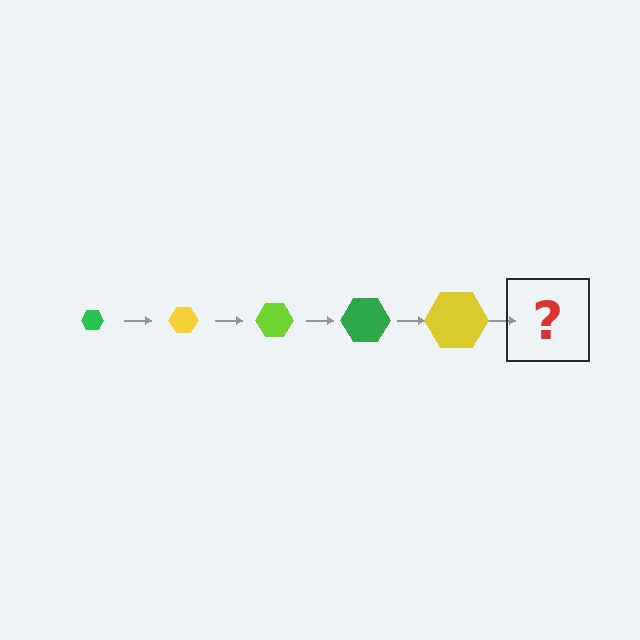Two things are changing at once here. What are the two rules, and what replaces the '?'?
The two rules are that the hexagon grows larger each step and the color cycles through green, yellow, and lime. The '?' should be a lime hexagon, larger than the previous one.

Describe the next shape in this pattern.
It should be a lime hexagon, larger than the previous one.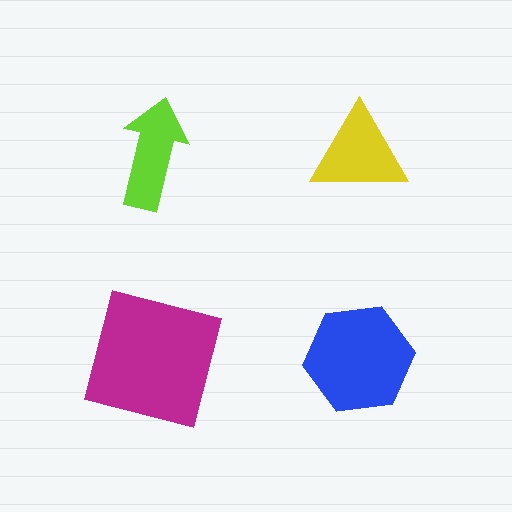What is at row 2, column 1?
A magenta square.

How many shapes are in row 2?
2 shapes.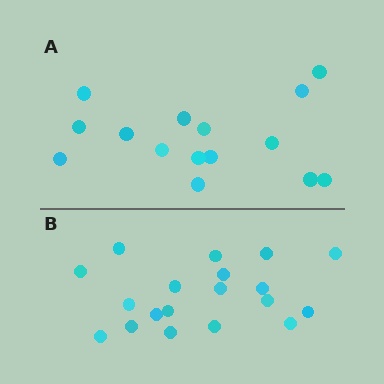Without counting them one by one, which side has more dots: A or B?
Region B (the bottom region) has more dots.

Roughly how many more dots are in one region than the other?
Region B has about 4 more dots than region A.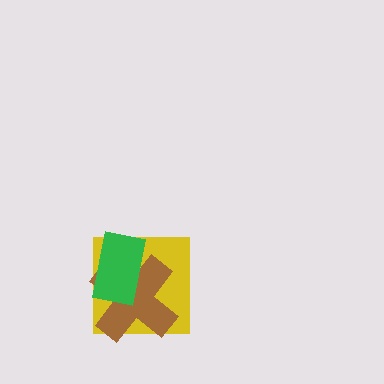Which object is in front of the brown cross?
The green rectangle is in front of the brown cross.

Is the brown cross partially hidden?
Yes, it is partially covered by another shape.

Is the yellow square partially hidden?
Yes, it is partially covered by another shape.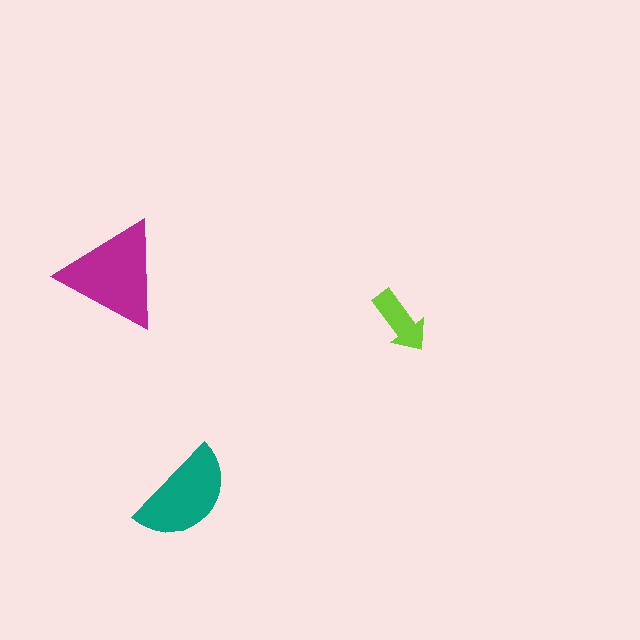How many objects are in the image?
There are 3 objects in the image.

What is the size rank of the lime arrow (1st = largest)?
3rd.